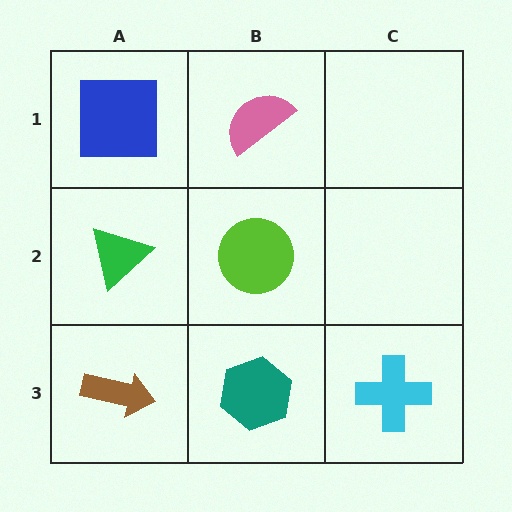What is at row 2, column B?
A lime circle.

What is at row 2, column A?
A green triangle.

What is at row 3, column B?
A teal hexagon.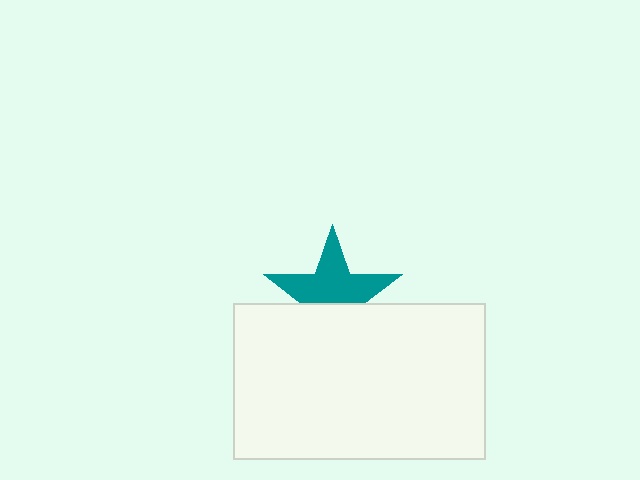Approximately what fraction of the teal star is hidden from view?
Roughly 39% of the teal star is hidden behind the white rectangle.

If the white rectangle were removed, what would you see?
You would see the complete teal star.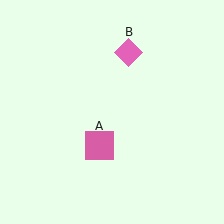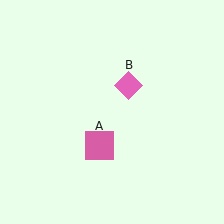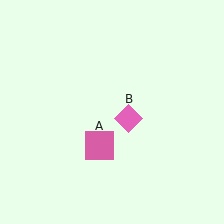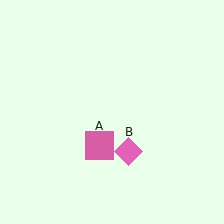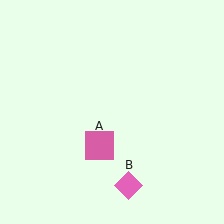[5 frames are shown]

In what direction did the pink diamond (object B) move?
The pink diamond (object B) moved down.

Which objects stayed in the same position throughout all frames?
Pink square (object A) remained stationary.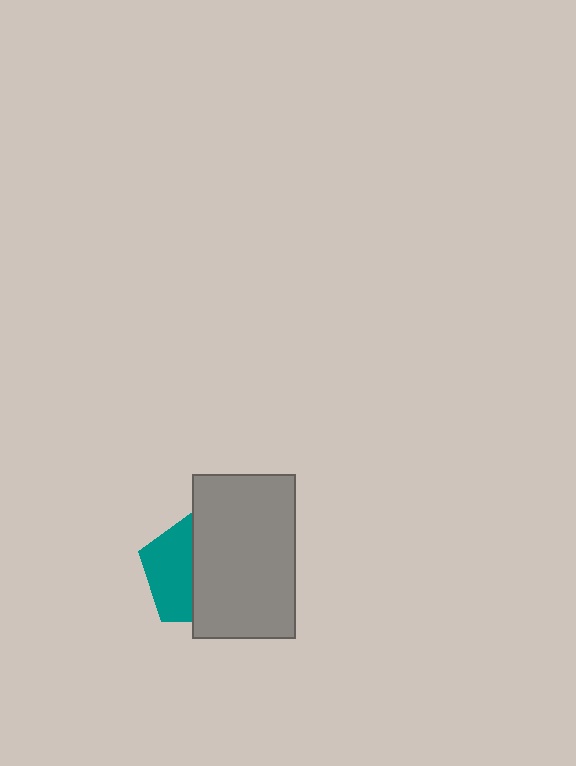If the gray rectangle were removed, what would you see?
You would see the complete teal pentagon.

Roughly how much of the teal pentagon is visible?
A small part of it is visible (roughly 43%).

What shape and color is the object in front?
The object in front is a gray rectangle.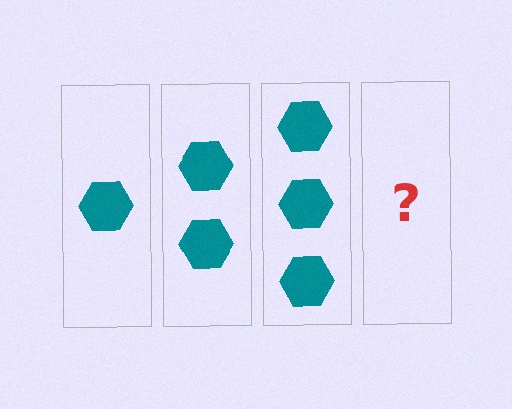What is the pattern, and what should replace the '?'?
The pattern is that each step adds one more hexagon. The '?' should be 4 hexagons.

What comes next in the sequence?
The next element should be 4 hexagons.